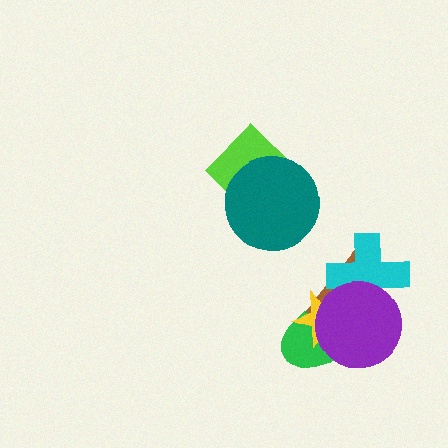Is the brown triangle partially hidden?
Yes, it is partially covered by another shape.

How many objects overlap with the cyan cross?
4 objects overlap with the cyan cross.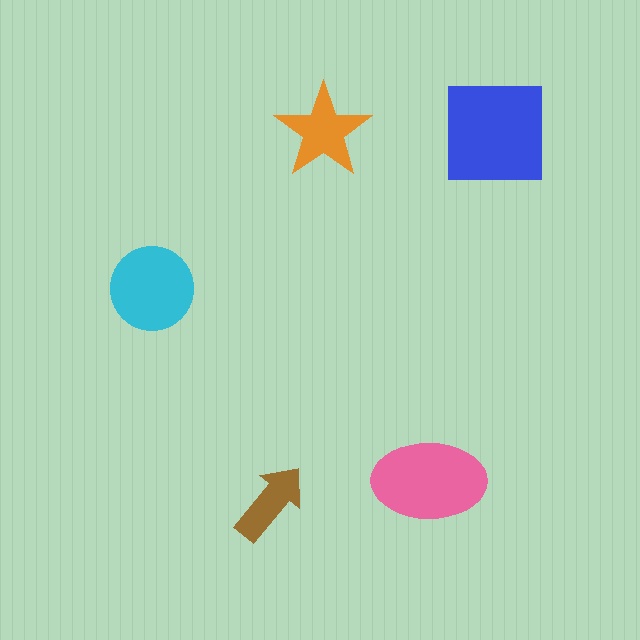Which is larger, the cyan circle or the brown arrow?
The cyan circle.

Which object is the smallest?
The brown arrow.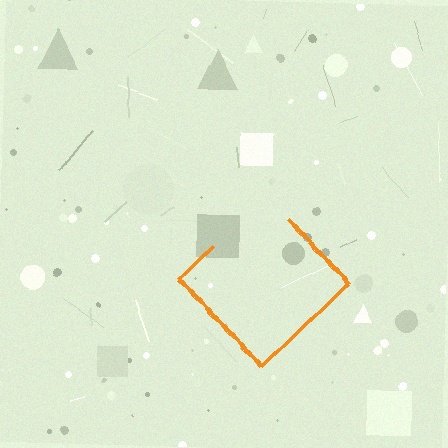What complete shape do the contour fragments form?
The contour fragments form a diamond.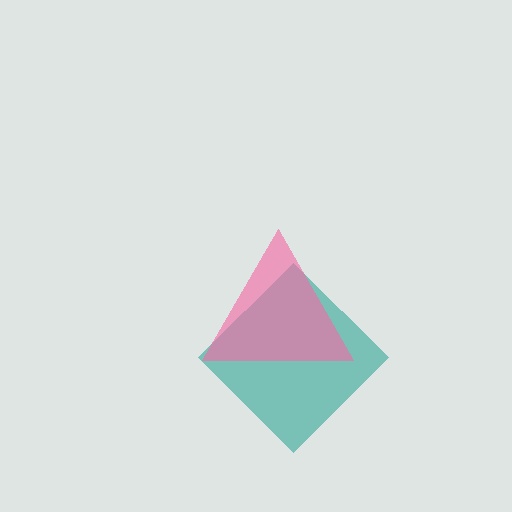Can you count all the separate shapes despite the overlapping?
Yes, there are 2 separate shapes.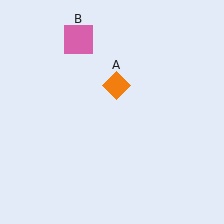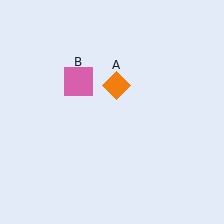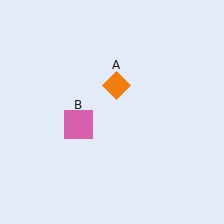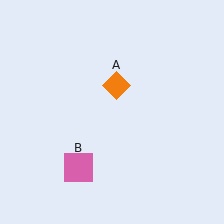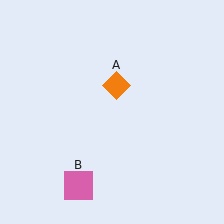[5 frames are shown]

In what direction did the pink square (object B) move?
The pink square (object B) moved down.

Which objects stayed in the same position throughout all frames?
Orange diamond (object A) remained stationary.